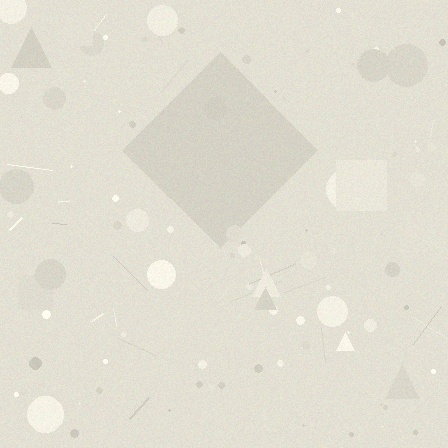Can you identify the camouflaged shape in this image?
The camouflaged shape is a diamond.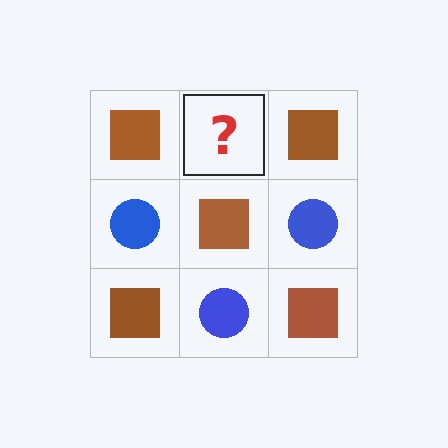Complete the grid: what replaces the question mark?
The question mark should be replaced with a blue circle.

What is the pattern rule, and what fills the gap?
The rule is that it alternates brown square and blue circle in a checkerboard pattern. The gap should be filled with a blue circle.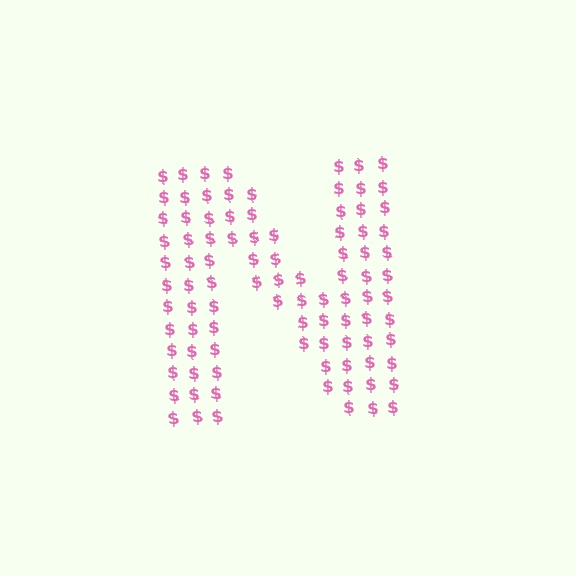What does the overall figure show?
The overall figure shows the letter N.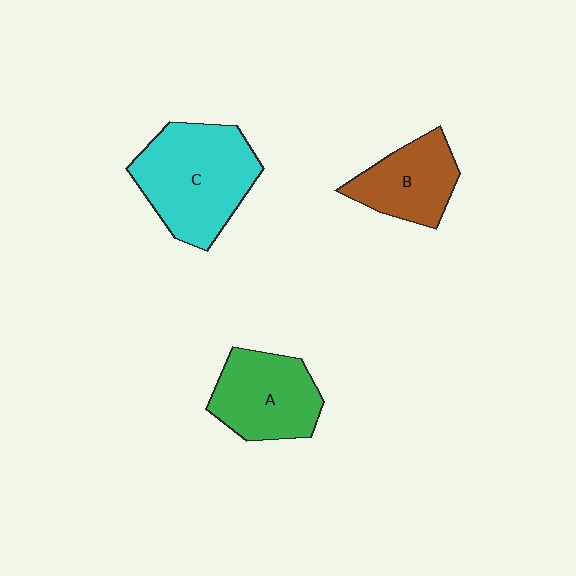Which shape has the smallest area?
Shape B (brown).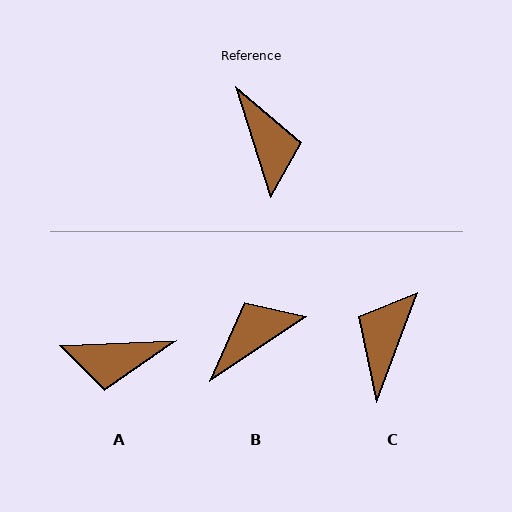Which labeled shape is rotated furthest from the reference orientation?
C, about 142 degrees away.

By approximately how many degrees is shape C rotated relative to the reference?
Approximately 142 degrees counter-clockwise.